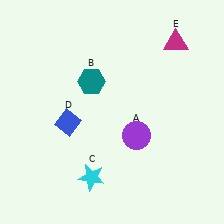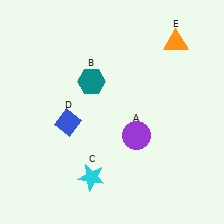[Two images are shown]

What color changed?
The triangle (E) changed from magenta in Image 1 to orange in Image 2.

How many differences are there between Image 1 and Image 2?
There is 1 difference between the two images.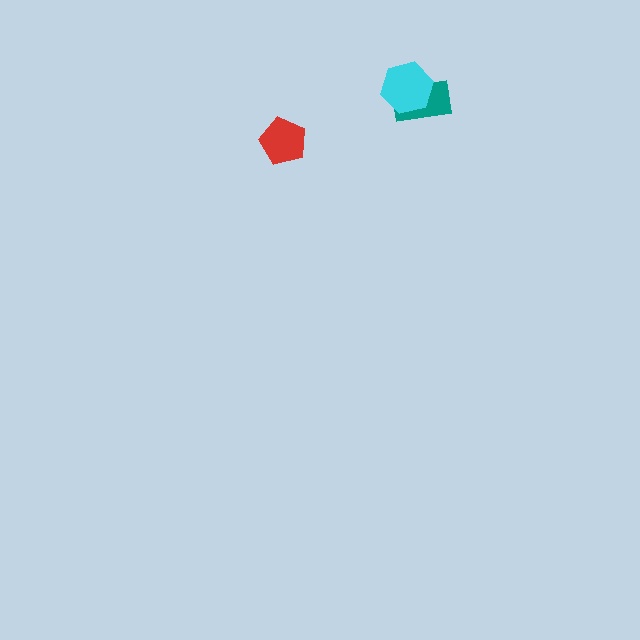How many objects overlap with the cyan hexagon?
1 object overlaps with the cyan hexagon.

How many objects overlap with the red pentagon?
0 objects overlap with the red pentagon.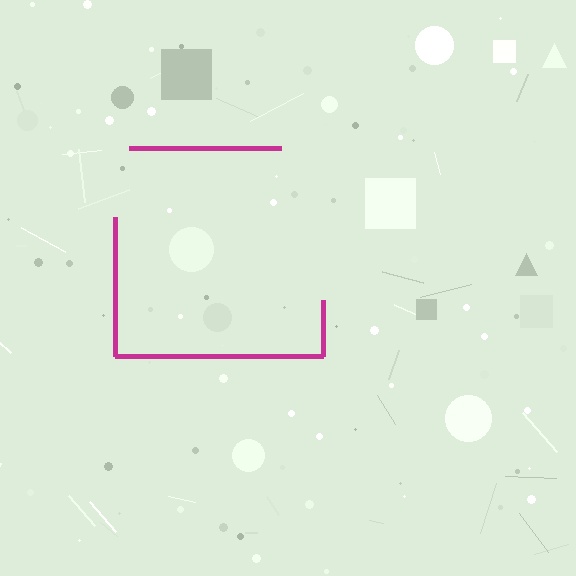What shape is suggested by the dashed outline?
The dashed outline suggests a square.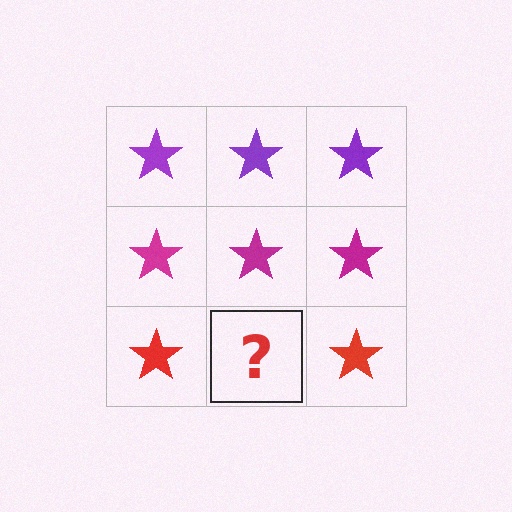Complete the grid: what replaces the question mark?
The question mark should be replaced with a red star.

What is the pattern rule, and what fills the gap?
The rule is that each row has a consistent color. The gap should be filled with a red star.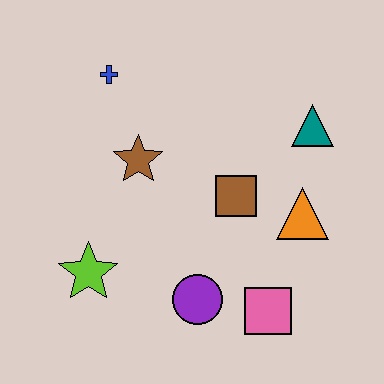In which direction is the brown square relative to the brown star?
The brown square is to the right of the brown star.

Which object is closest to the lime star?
The purple circle is closest to the lime star.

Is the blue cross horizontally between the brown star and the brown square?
No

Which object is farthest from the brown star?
The pink square is farthest from the brown star.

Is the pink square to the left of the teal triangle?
Yes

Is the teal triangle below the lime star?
No